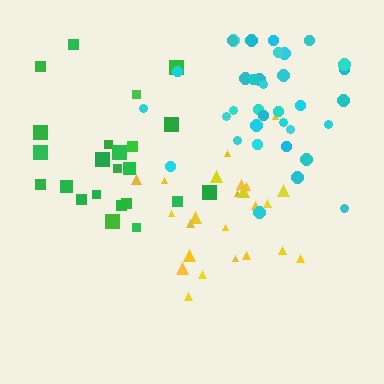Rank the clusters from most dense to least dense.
yellow, cyan, green.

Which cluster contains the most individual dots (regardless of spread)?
Cyan (35).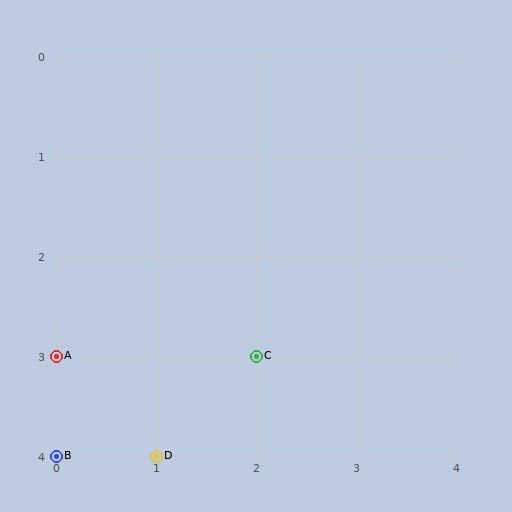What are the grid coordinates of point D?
Point D is at grid coordinates (1, 4).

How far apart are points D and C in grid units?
Points D and C are 1 column and 1 row apart (about 1.4 grid units diagonally).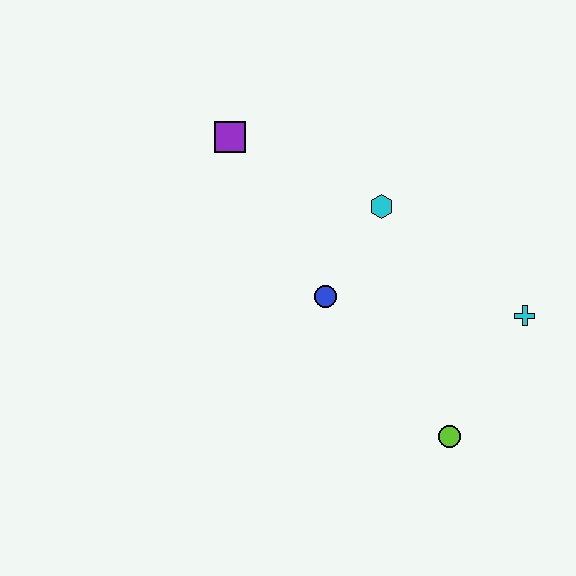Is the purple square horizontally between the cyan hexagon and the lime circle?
No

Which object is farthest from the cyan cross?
The purple square is farthest from the cyan cross.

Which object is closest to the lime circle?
The cyan cross is closest to the lime circle.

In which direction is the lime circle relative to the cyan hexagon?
The lime circle is below the cyan hexagon.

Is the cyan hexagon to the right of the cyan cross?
No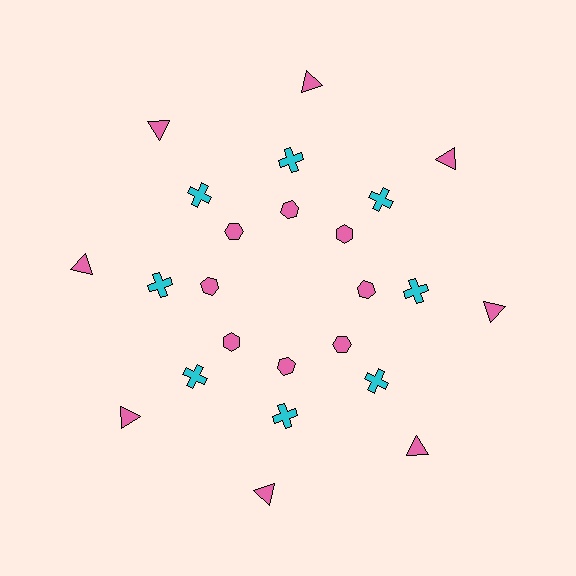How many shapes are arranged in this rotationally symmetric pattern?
There are 24 shapes, arranged in 8 groups of 3.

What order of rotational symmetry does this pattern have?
This pattern has 8-fold rotational symmetry.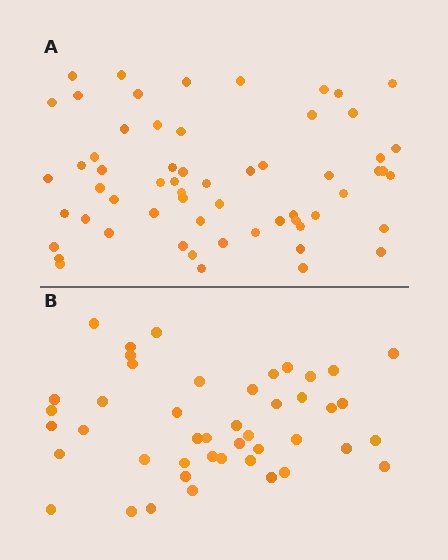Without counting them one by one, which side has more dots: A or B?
Region A (the top region) has more dots.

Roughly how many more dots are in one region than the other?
Region A has approximately 15 more dots than region B.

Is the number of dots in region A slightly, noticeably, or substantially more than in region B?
Region A has noticeably more, but not dramatically so. The ratio is roughly 1.3 to 1.